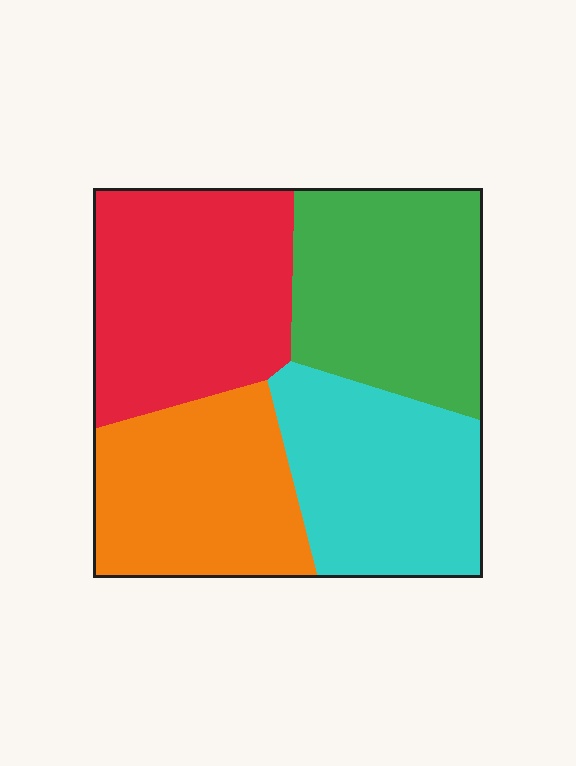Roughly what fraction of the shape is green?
Green covers around 25% of the shape.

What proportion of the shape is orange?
Orange takes up about one quarter (1/4) of the shape.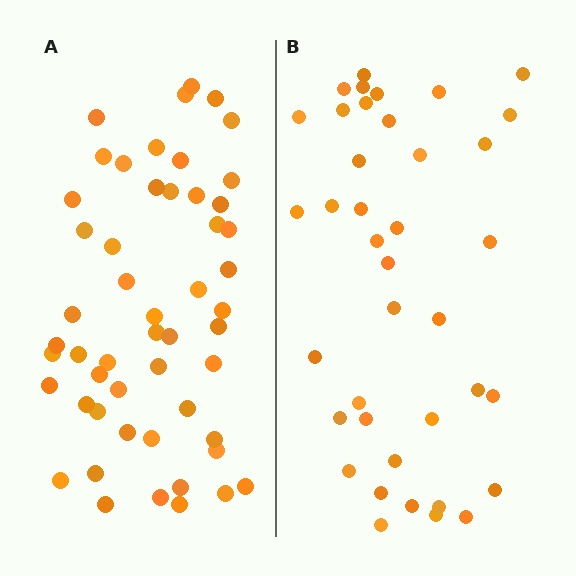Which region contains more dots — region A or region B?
Region A (the left region) has more dots.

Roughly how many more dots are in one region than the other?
Region A has approximately 15 more dots than region B.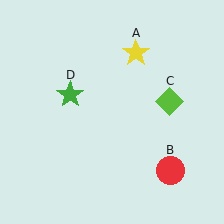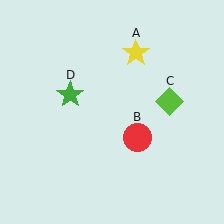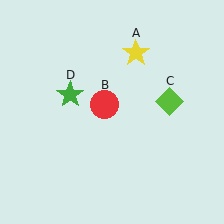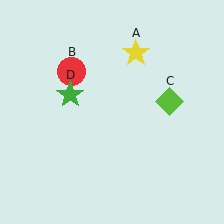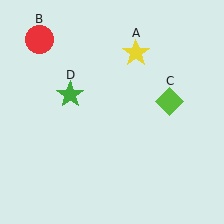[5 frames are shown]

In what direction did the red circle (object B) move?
The red circle (object B) moved up and to the left.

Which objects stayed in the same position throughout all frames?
Yellow star (object A) and lime diamond (object C) and green star (object D) remained stationary.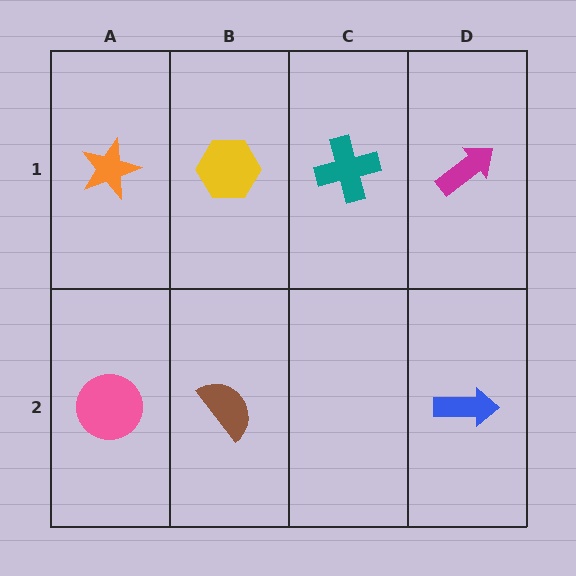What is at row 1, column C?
A teal cross.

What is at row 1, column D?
A magenta arrow.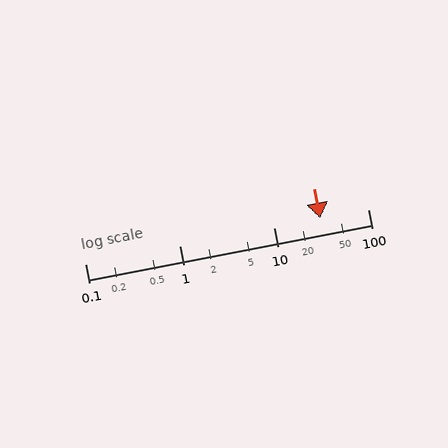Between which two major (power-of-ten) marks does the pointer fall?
The pointer is between 10 and 100.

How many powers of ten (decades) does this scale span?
The scale spans 3 decades, from 0.1 to 100.